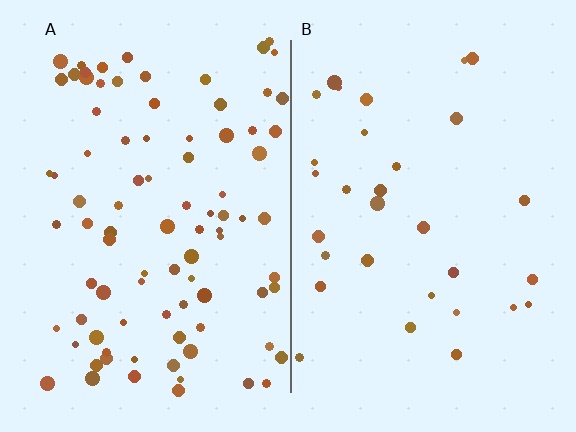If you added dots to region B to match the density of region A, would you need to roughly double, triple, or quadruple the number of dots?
Approximately triple.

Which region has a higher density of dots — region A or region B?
A (the left).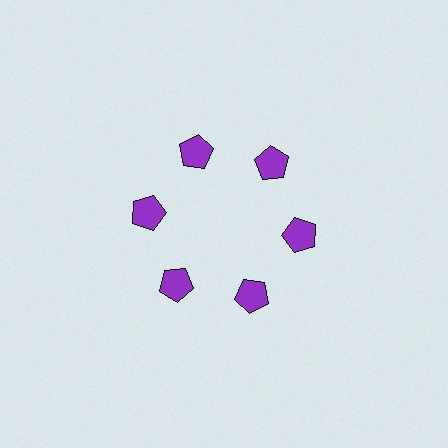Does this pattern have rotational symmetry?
Yes, this pattern has 6-fold rotational symmetry. It looks the same after rotating 60 degrees around the center.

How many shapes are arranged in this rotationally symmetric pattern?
There are 6 shapes, arranged in 6 groups of 1.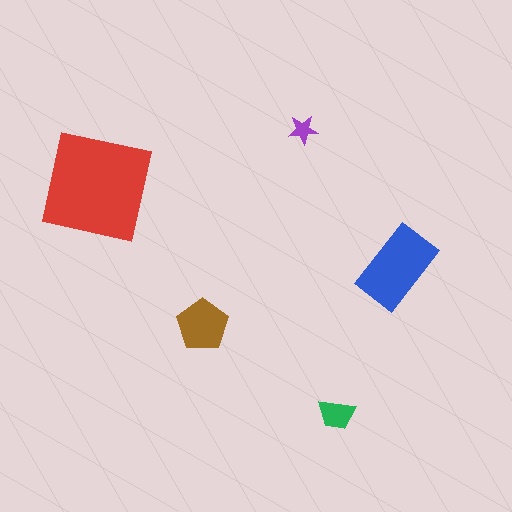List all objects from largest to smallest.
The red square, the blue rectangle, the brown pentagon, the green trapezoid, the purple star.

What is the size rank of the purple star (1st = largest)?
5th.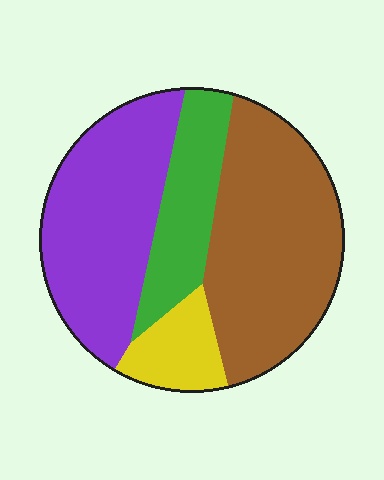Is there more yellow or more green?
Green.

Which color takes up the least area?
Yellow, at roughly 10%.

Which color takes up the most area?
Brown, at roughly 40%.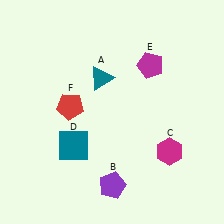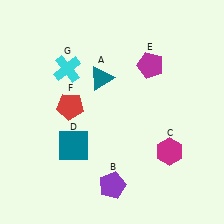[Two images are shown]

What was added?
A cyan cross (G) was added in Image 2.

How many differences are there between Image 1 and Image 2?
There is 1 difference between the two images.